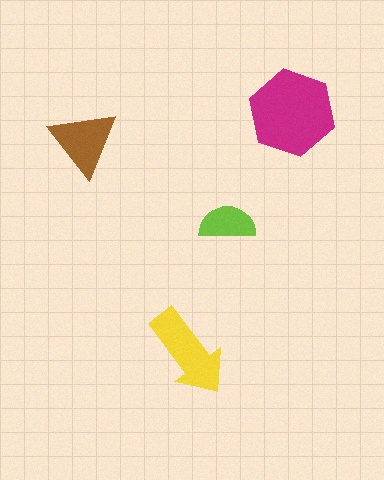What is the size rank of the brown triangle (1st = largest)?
3rd.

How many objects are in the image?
There are 4 objects in the image.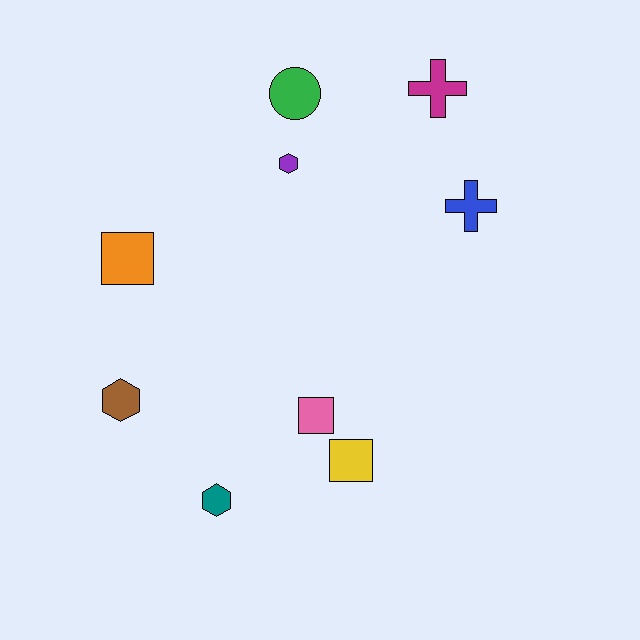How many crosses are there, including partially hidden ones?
There are 2 crosses.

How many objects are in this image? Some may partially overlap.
There are 9 objects.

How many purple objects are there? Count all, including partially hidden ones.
There is 1 purple object.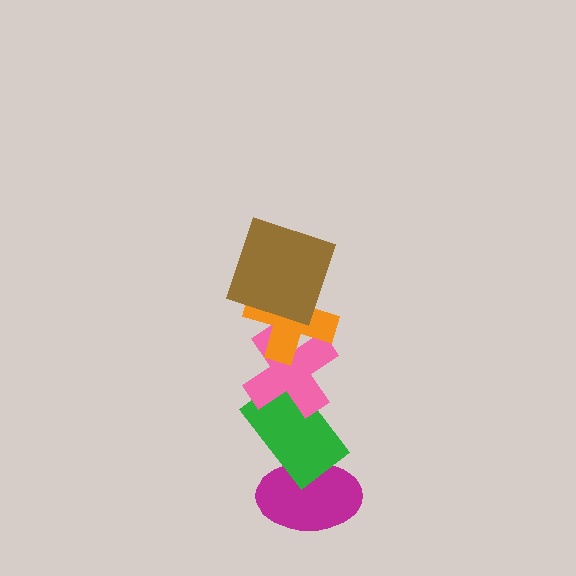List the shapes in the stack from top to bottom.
From top to bottom: the brown square, the orange cross, the pink cross, the green rectangle, the magenta ellipse.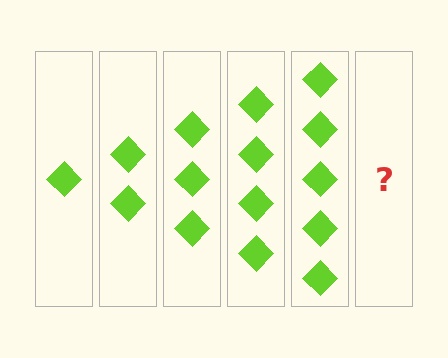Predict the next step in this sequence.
The next step is 6 diamonds.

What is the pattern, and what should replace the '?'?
The pattern is that each step adds one more diamond. The '?' should be 6 diamonds.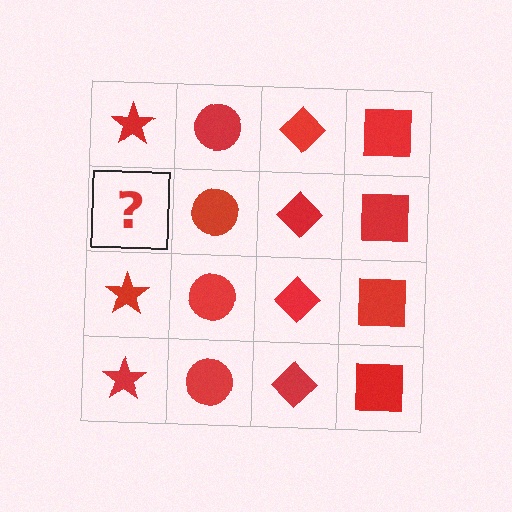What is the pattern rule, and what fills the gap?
The rule is that each column has a consistent shape. The gap should be filled with a red star.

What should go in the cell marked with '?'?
The missing cell should contain a red star.